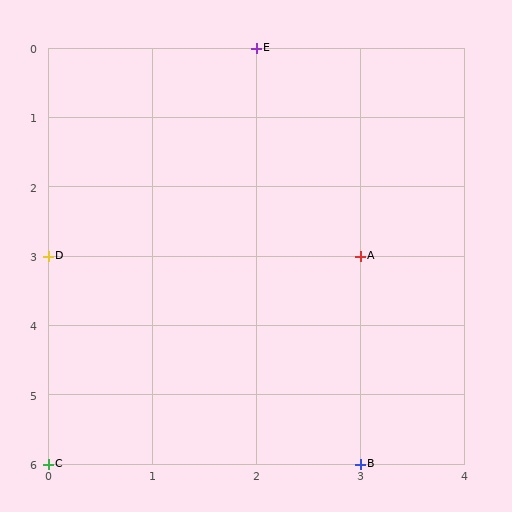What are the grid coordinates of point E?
Point E is at grid coordinates (2, 0).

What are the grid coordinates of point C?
Point C is at grid coordinates (0, 6).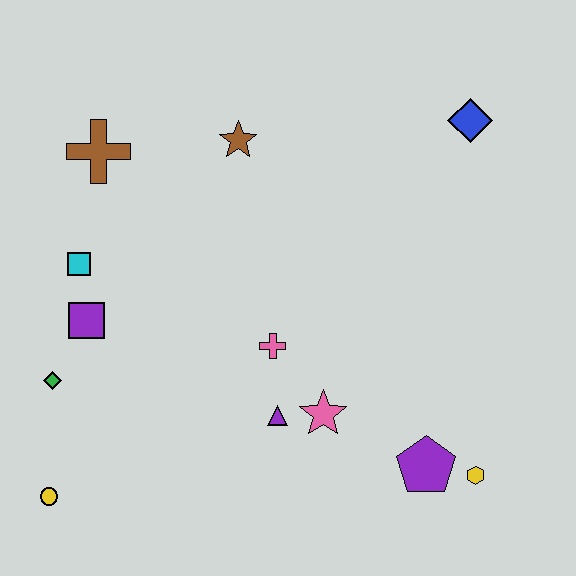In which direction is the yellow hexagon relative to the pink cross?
The yellow hexagon is to the right of the pink cross.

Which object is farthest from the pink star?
The brown cross is farthest from the pink star.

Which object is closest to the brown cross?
The cyan square is closest to the brown cross.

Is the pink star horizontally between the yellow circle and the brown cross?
No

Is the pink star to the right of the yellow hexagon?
No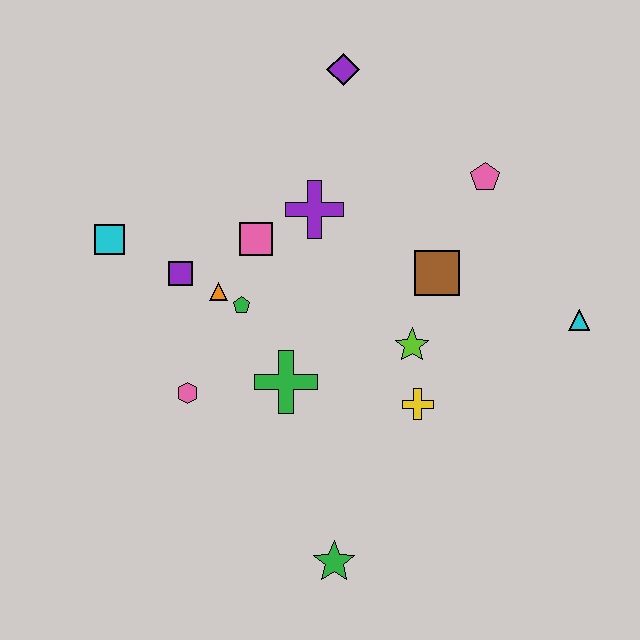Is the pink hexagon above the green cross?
No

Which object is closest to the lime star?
The yellow cross is closest to the lime star.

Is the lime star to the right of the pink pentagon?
No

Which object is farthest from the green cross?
The purple diamond is farthest from the green cross.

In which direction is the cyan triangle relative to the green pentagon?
The cyan triangle is to the right of the green pentagon.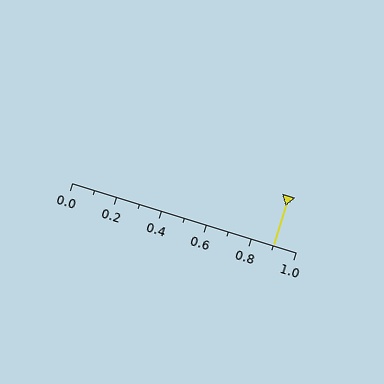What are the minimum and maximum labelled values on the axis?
The axis runs from 0.0 to 1.0.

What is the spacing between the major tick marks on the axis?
The major ticks are spaced 0.2 apart.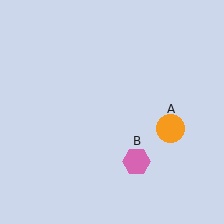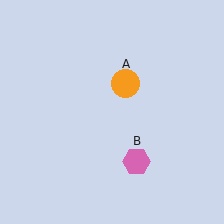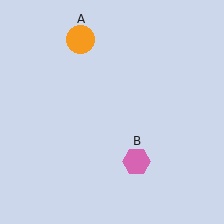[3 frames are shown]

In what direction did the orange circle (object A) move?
The orange circle (object A) moved up and to the left.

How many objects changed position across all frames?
1 object changed position: orange circle (object A).